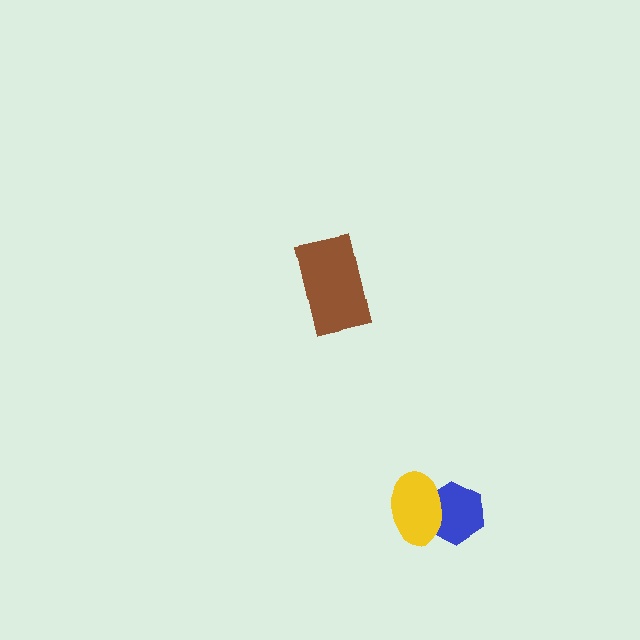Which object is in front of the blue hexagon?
The yellow ellipse is in front of the blue hexagon.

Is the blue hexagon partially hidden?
Yes, it is partially covered by another shape.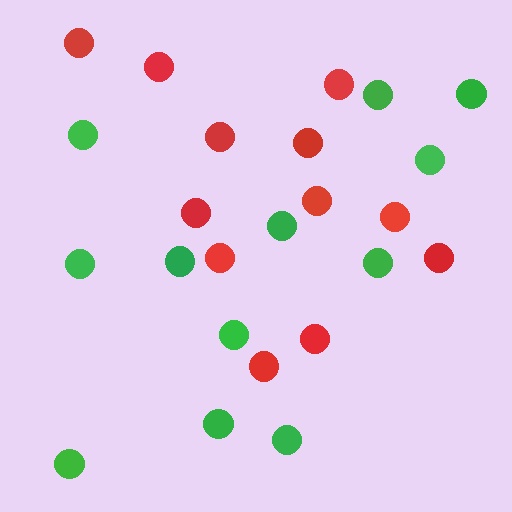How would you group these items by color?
There are 2 groups: one group of red circles (12) and one group of green circles (12).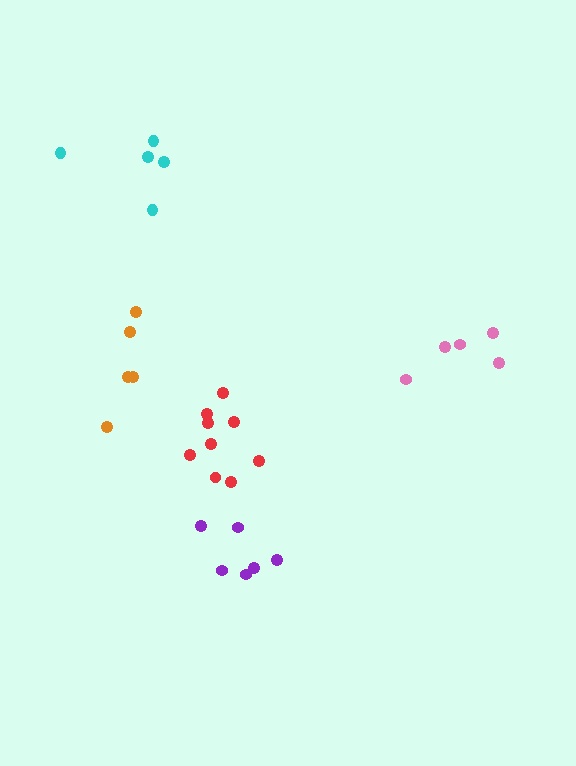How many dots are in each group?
Group 1: 5 dots, Group 2: 6 dots, Group 3: 5 dots, Group 4: 9 dots, Group 5: 5 dots (30 total).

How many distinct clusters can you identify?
There are 5 distinct clusters.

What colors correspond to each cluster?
The clusters are colored: cyan, purple, pink, red, orange.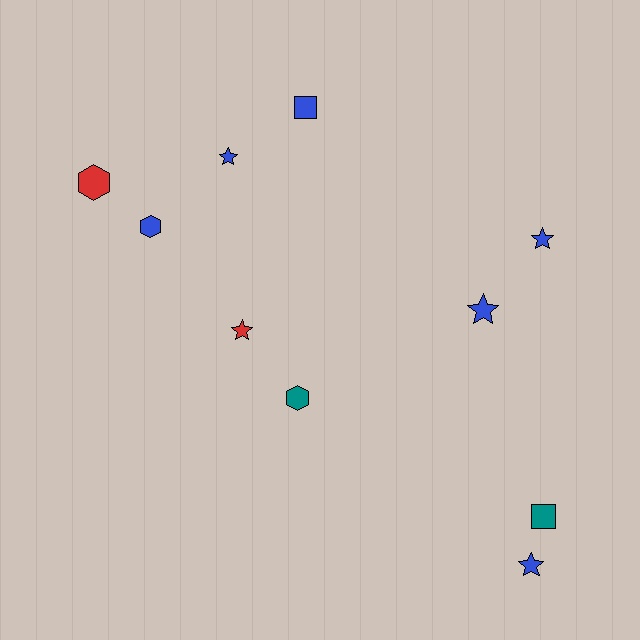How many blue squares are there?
There is 1 blue square.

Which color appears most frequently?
Blue, with 6 objects.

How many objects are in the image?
There are 10 objects.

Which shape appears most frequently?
Star, with 5 objects.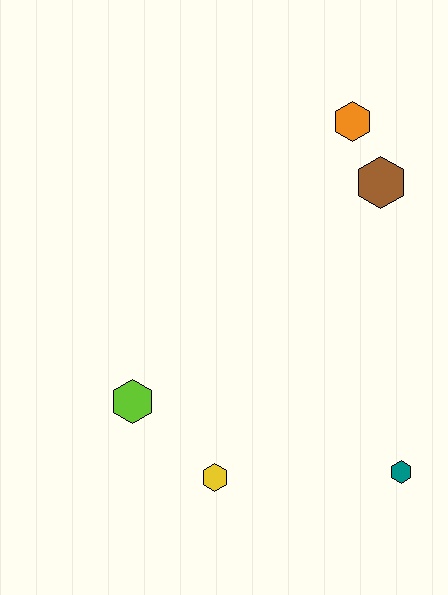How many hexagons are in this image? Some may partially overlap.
There are 5 hexagons.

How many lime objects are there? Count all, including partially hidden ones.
There is 1 lime object.